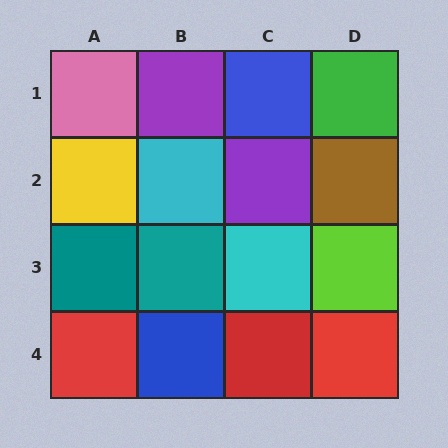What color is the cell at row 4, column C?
Red.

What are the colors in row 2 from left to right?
Yellow, cyan, purple, brown.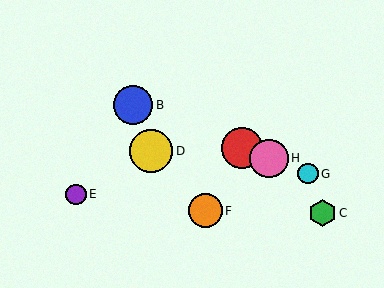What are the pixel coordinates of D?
Object D is at (151, 151).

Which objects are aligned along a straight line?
Objects A, B, G, H are aligned along a straight line.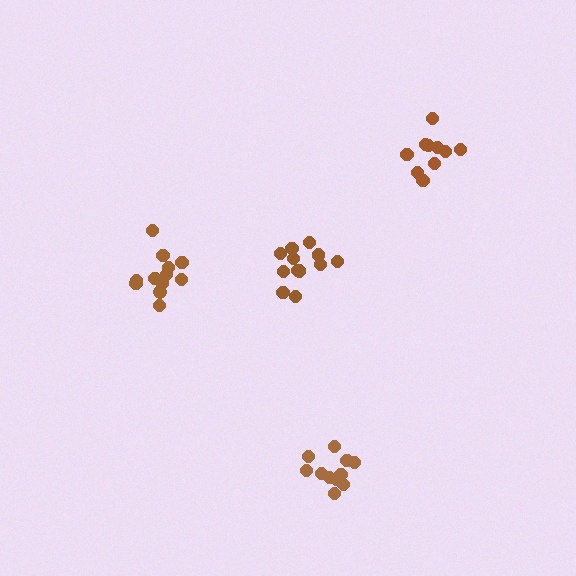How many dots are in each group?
Group 1: 12 dots, Group 2: 10 dots, Group 3: 12 dots, Group 4: 11 dots (45 total).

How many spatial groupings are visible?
There are 4 spatial groupings.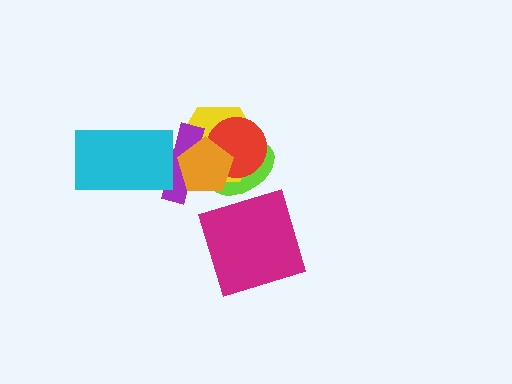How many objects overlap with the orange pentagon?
4 objects overlap with the orange pentagon.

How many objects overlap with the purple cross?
5 objects overlap with the purple cross.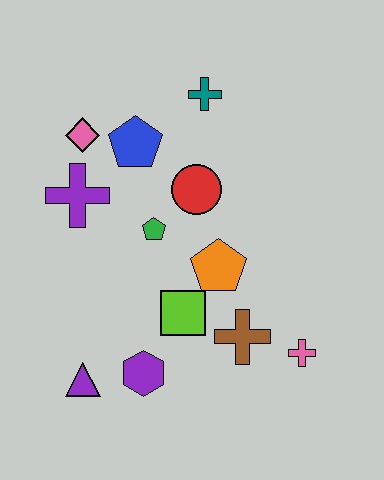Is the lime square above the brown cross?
Yes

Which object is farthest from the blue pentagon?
The pink cross is farthest from the blue pentagon.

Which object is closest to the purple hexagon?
The purple triangle is closest to the purple hexagon.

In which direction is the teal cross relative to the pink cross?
The teal cross is above the pink cross.